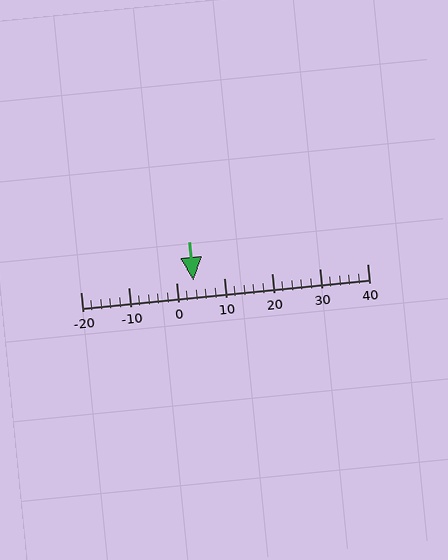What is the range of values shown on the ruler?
The ruler shows values from -20 to 40.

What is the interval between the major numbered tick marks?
The major tick marks are spaced 10 units apart.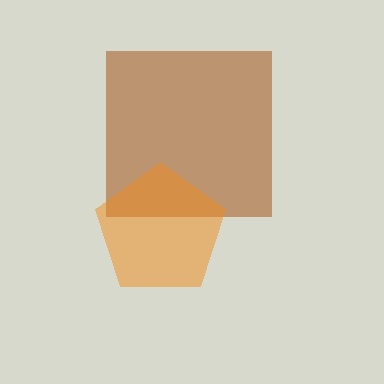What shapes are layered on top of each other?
The layered shapes are: a brown square, an orange pentagon.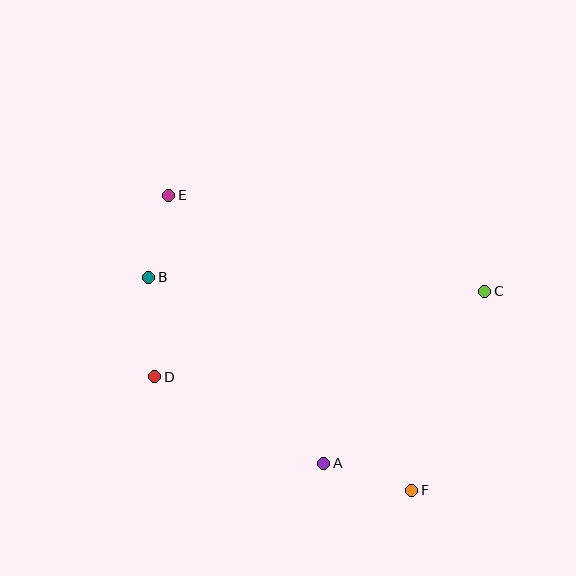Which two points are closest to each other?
Points B and E are closest to each other.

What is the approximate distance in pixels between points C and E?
The distance between C and E is approximately 330 pixels.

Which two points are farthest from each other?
Points E and F are farthest from each other.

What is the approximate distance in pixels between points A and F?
The distance between A and F is approximately 92 pixels.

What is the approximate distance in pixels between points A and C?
The distance between A and C is approximately 236 pixels.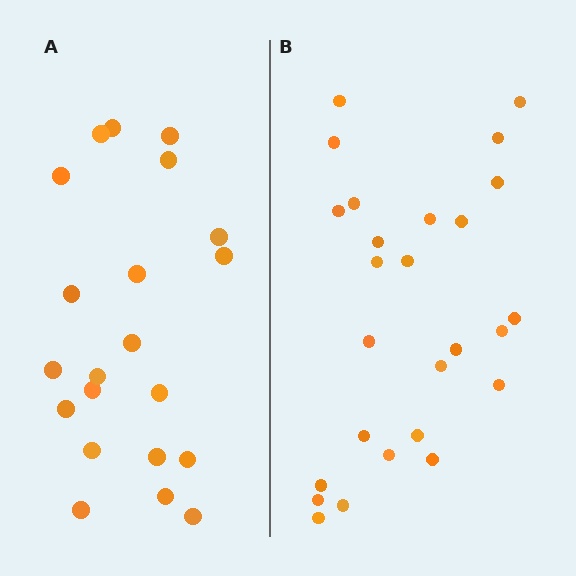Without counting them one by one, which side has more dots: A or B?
Region B (the right region) has more dots.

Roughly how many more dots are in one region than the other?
Region B has about 5 more dots than region A.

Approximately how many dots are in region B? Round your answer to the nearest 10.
About 30 dots. (The exact count is 26, which rounds to 30.)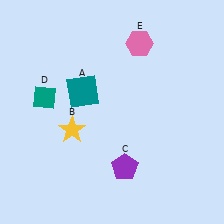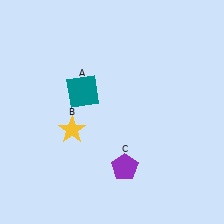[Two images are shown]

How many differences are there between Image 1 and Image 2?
There are 2 differences between the two images.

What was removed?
The pink hexagon (E), the teal diamond (D) were removed in Image 2.